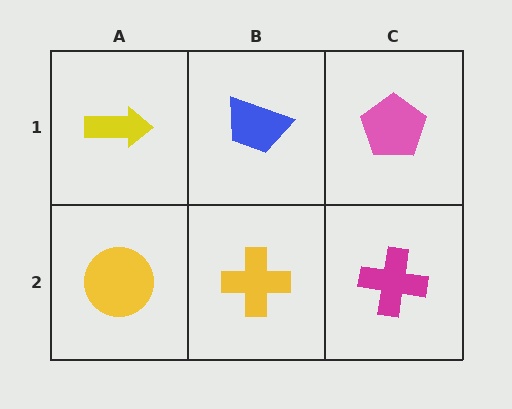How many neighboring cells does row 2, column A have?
2.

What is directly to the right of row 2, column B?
A magenta cross.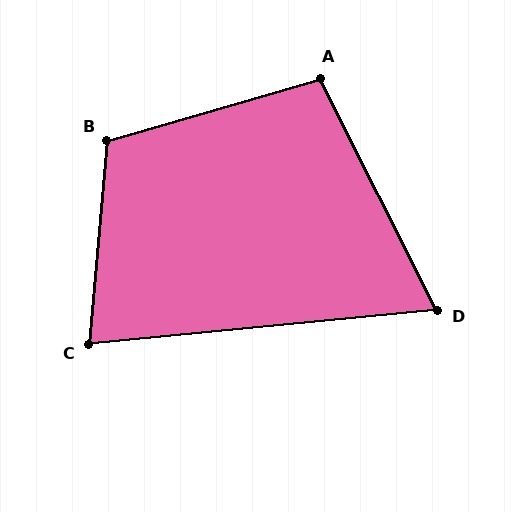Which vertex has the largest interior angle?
B, at approximately 111 degrees.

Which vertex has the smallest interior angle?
D, at approximately 69 degrees.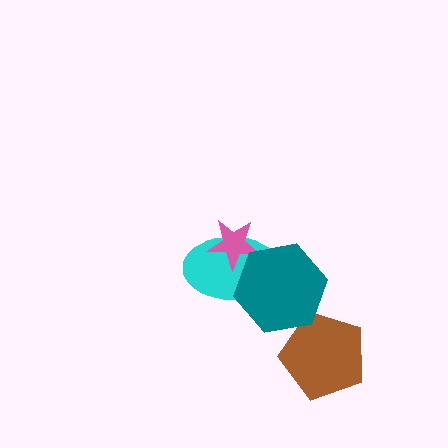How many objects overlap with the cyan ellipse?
2 objects overlap with the cyan ellipse.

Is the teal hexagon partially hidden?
No, no other shape covers it.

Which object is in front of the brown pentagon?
The teal hexagon is in front of the brown pentagon.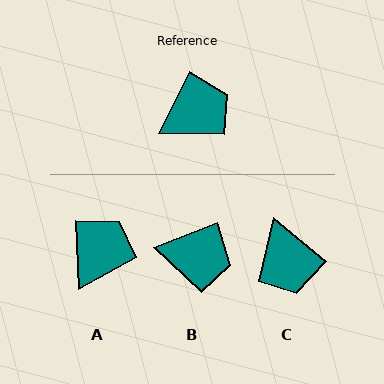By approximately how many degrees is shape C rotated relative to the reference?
Approximately 103 degrees clockwise.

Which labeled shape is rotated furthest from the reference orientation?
C, about 103 degrees away.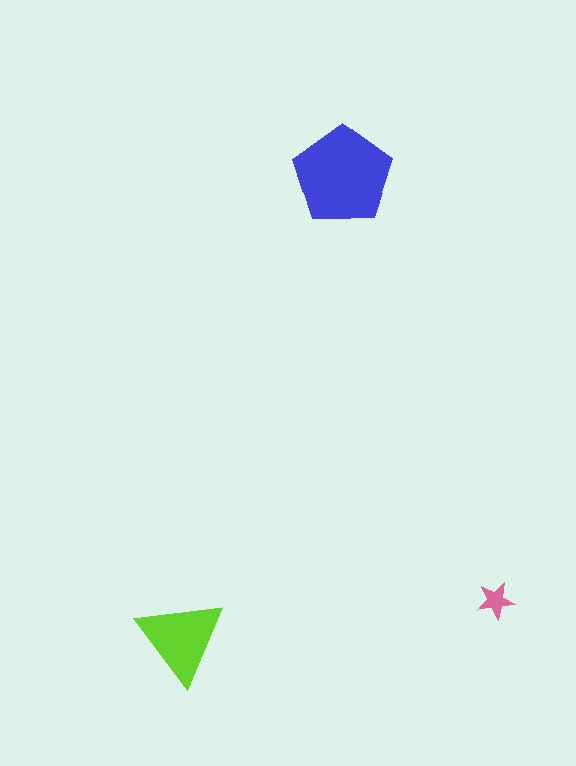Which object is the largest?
The blue pentagon.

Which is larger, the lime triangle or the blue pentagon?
The blue pentagon.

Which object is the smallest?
The pink star.